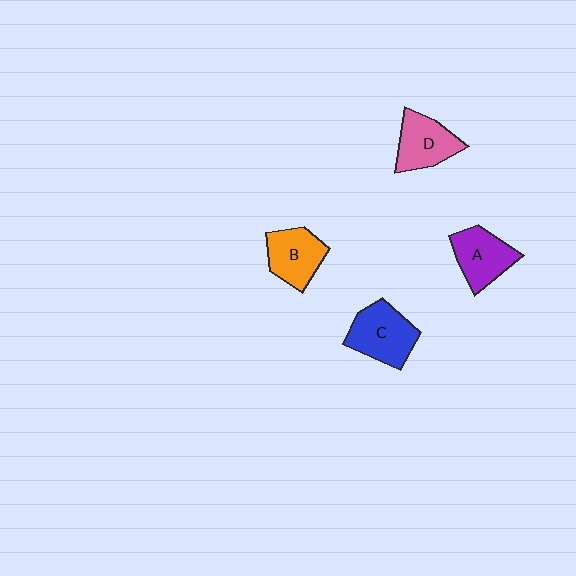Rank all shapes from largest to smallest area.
From largest to smallest: C (blue), D (pink), A (purple), B (orange).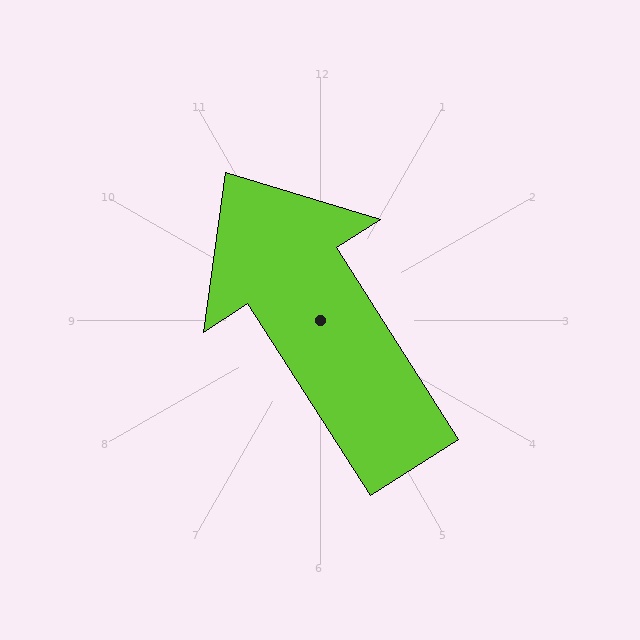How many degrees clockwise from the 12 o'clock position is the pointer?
Approximately 327 degrees.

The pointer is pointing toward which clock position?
Roughly 11 o'clock.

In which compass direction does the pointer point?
Northwest.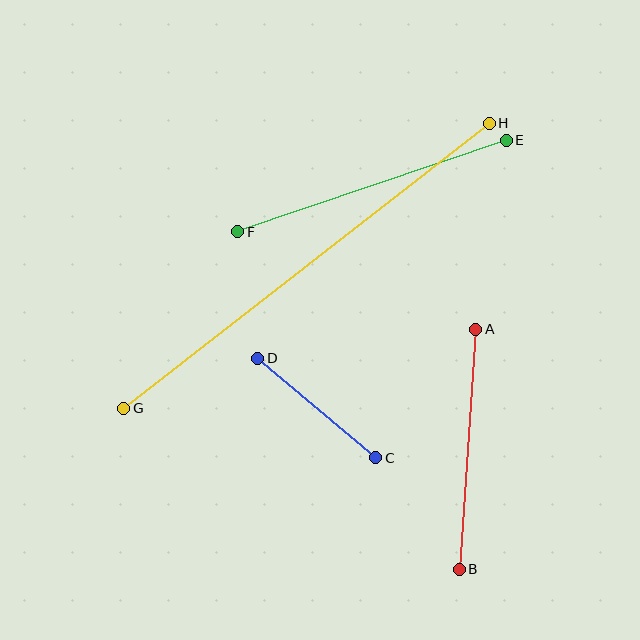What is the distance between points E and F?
The distance is approximately 284 pixels.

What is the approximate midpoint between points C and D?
The midpoint is at approximately (317, 408) pixels.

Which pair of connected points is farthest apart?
Points G and H are farthest apart.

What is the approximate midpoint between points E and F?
The midpoint is at approximately (372, 186) pixels.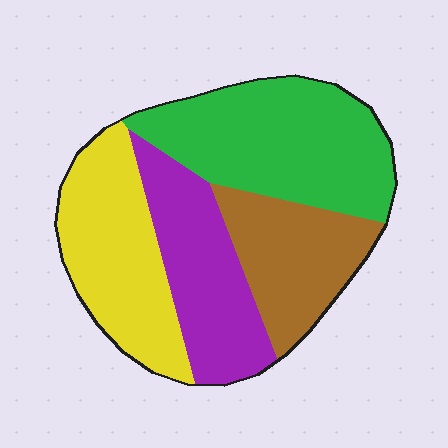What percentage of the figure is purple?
Purple covers about 20% of the figure.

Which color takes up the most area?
Green, at roughly 35%.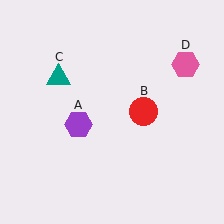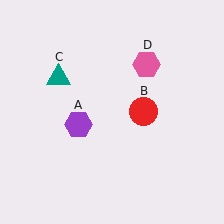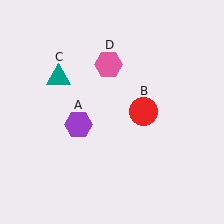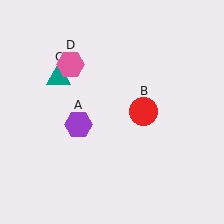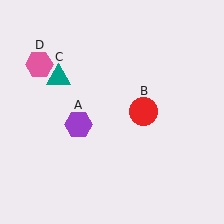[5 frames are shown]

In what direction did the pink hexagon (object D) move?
The pink hexagon (object D) moved left.